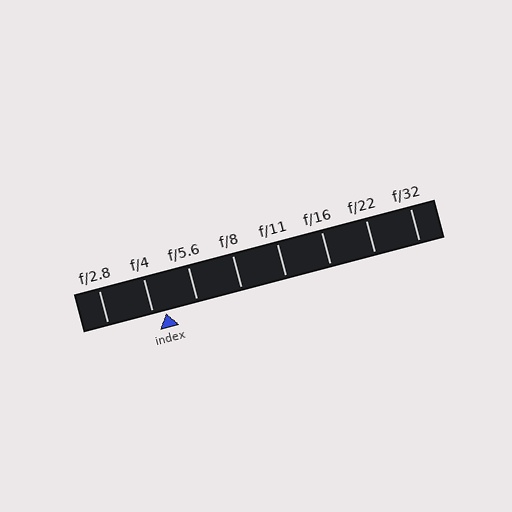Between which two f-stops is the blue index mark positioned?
The index mark is between f/4 and f/5.6.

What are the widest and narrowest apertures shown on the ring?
The widest aperture shown is f/2.8 and the narrowest is f/32.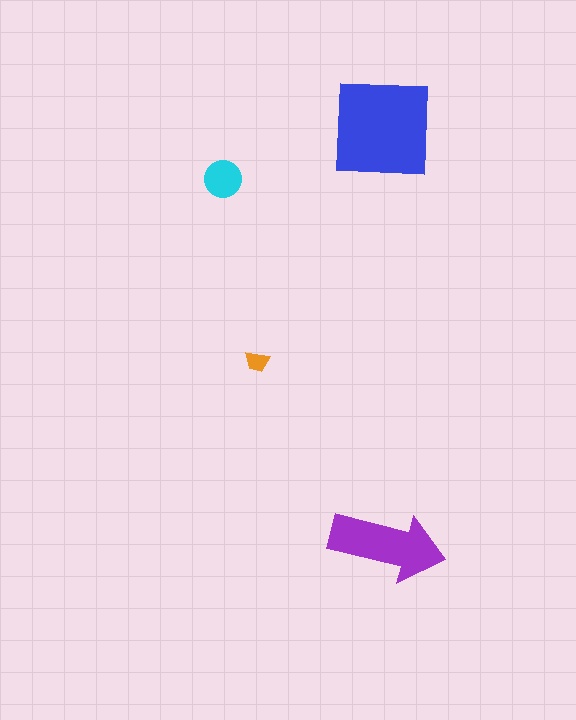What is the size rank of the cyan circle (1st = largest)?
3rd.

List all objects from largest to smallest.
The blue square, the purple arrow, the cyan circle, the orange trapezoid.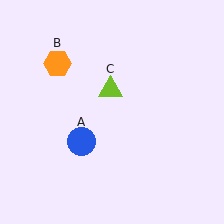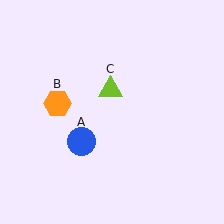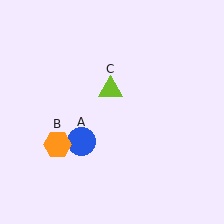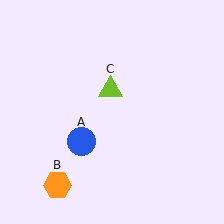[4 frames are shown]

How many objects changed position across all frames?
1 object changed position: orange hexagon (object B).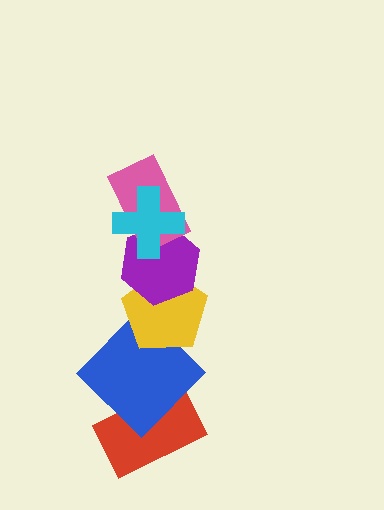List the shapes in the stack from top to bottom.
From top to bottom: the cyan cross, the pink rectangle, the purple hexagon, the yellow pentagon, the blue diamond, the red rectangle.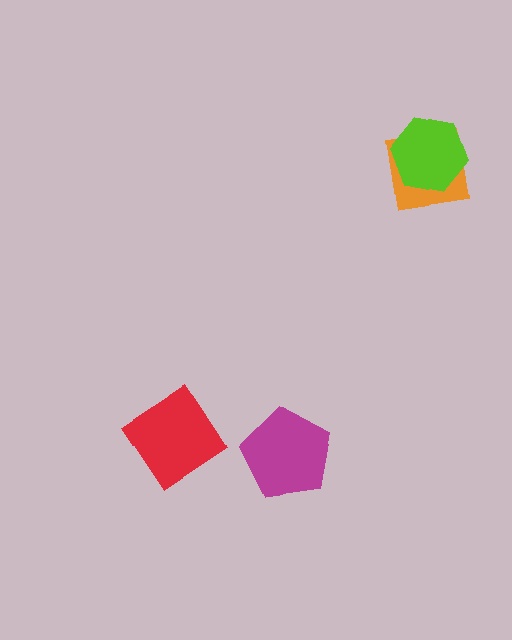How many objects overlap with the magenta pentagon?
0 objects overlap with the magenta pentagon.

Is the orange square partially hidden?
Yes, it is partially covered by another shape.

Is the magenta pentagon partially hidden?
No, no other shape covers it.